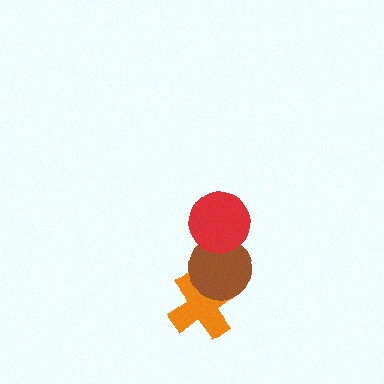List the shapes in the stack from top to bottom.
From top to bottom: the red circle, the brown circle, the orange cross.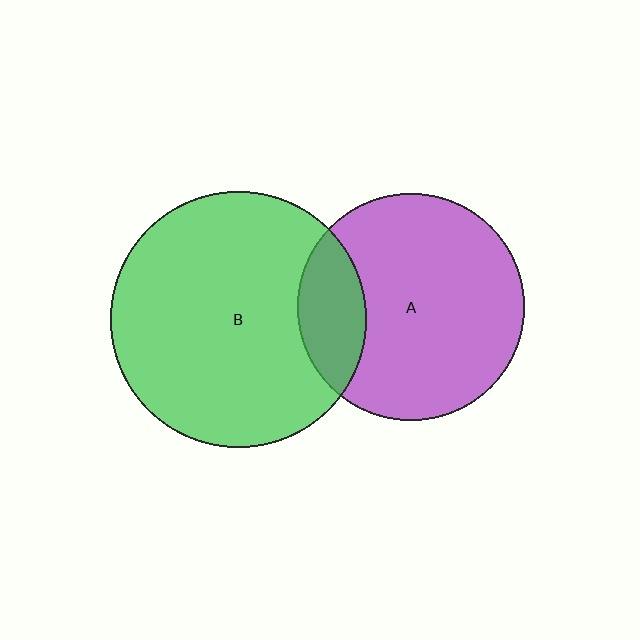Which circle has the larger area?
Circle B (green).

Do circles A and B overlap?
Yes.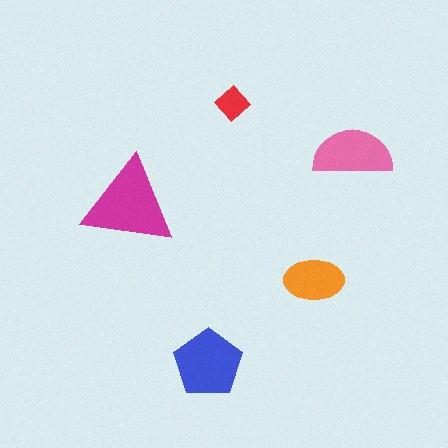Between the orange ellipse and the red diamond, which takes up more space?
The orange ellipse.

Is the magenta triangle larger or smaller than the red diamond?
Larger.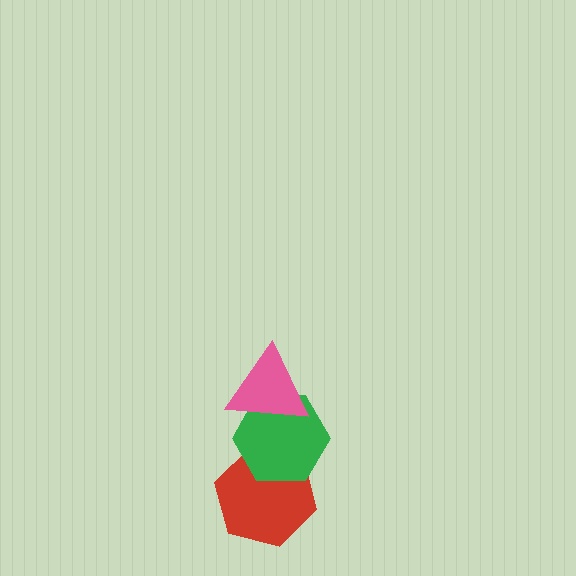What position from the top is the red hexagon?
The red hexagon is 3rd from the top.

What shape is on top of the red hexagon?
The green hexagon is on top of the red hexagon.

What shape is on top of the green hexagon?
The pink triangle is on top of the green hexagon.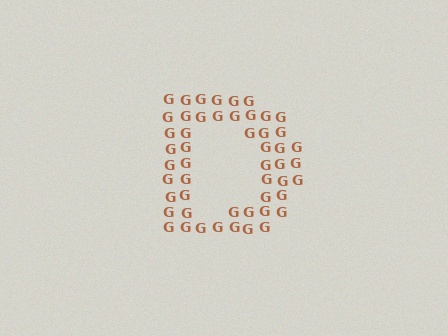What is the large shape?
The large shape is the letter D.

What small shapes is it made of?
It is made of small letter G's.